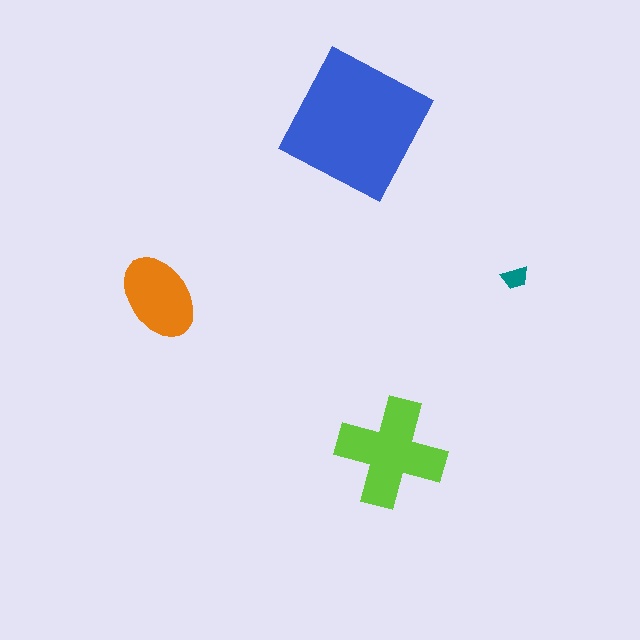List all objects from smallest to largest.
The teal trapezoid, the orange ellipse, the lime cross, the blue square.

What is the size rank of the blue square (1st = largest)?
1st.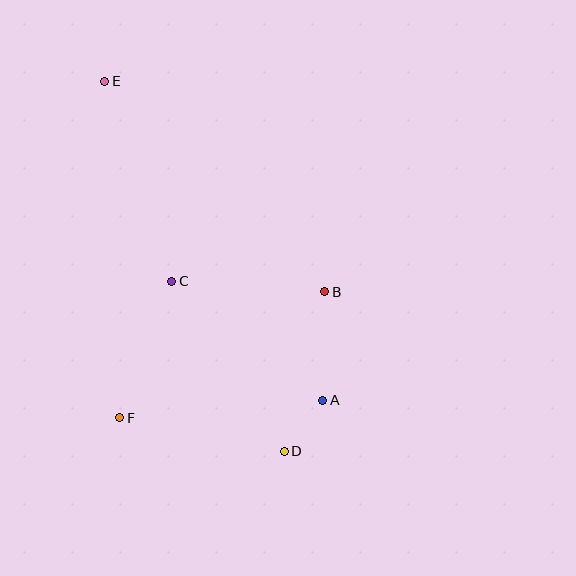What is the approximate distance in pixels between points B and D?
The distance between B and D is approximately 165 pixels.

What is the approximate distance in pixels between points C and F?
The distance between C and F is approximately 146 pixels.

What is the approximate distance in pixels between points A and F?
The distance between A and F is approximately 204 pixels.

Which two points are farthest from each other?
Points D and E are farthest from each other.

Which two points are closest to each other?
Points A and D are closest to each other.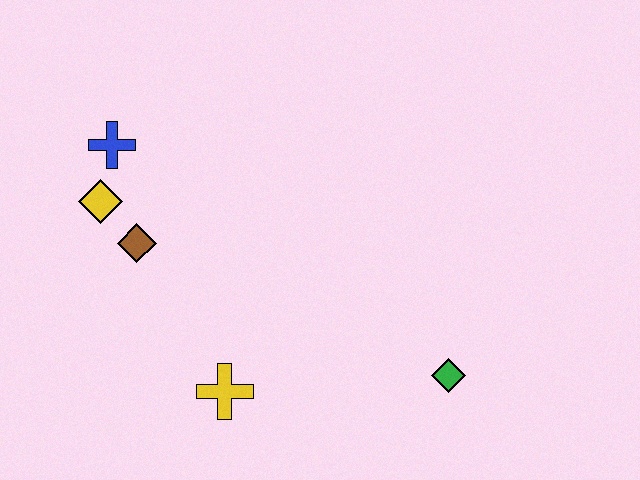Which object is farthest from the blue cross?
The green diamond is farthest from the blue cross.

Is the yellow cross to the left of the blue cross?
No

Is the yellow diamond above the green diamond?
Yes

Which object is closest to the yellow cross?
The brown diamond is closest to the yellow cross.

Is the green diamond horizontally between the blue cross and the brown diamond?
No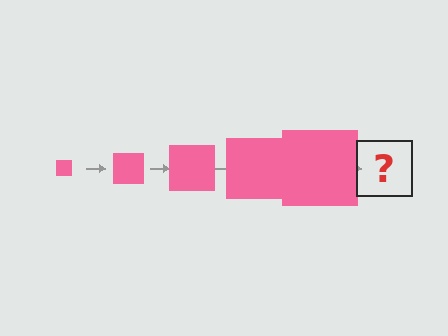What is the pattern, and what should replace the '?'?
The pattern is that the square gets progressively larger each step. The '?' should be a pink square, larger than the previous one.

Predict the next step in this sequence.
The next step is a pink square, larger than the previous one.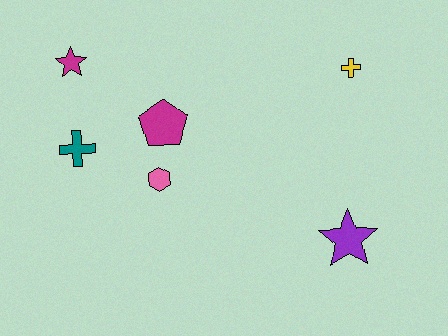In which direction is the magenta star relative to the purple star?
The magenta star is to the left of the purple star.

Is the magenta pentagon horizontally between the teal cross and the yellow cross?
Yes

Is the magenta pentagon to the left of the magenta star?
No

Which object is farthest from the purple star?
The magenta star is farthest from the purple star.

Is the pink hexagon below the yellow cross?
Yes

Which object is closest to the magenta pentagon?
The pink hexagon is closest to the magenta pentagon.